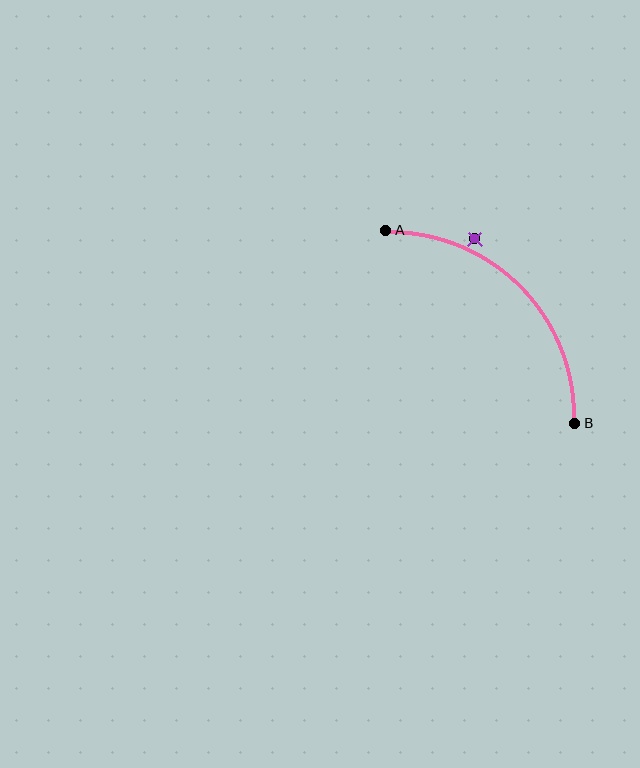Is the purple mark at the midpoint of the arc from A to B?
No — the purple mark does not lie on the arc at all. It sits slightly outside the curve.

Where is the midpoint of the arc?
The arc midpoint is the point on the curve farthest from the straight line joining A and B. It sits above and to the right of that line.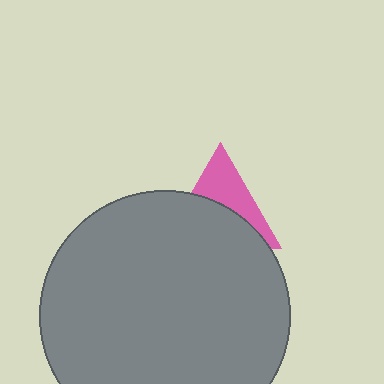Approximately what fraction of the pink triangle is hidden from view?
Roughly 58% of the pink triangle is hidden behind the gray circle.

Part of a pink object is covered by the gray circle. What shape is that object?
It is a triangle.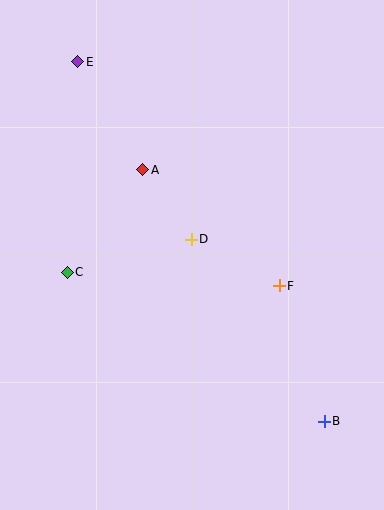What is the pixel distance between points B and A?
The distance between B and A is 310 pixels.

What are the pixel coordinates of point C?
Point C is at (67, 272).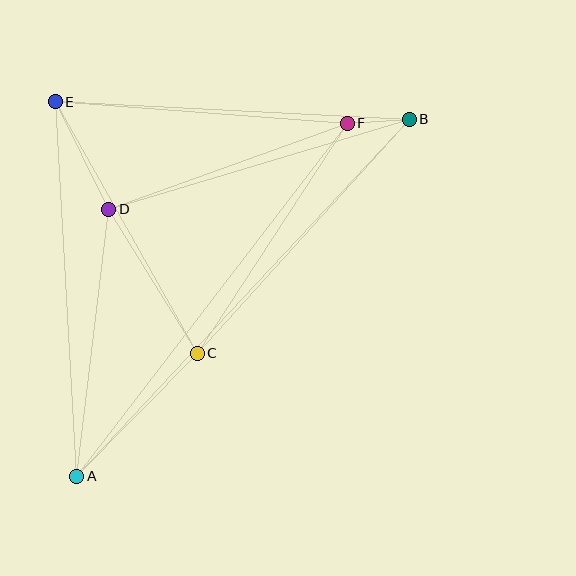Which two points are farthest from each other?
Points A and B are farthest from each other.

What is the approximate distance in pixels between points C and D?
The distance between C and D is approximately 169 pixels.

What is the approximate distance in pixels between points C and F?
The distance between C and F is approximately 275 pixels.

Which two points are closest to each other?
Points B and F are closest to each other.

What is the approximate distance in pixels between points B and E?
The distance between B and E is approximately 354 pixels.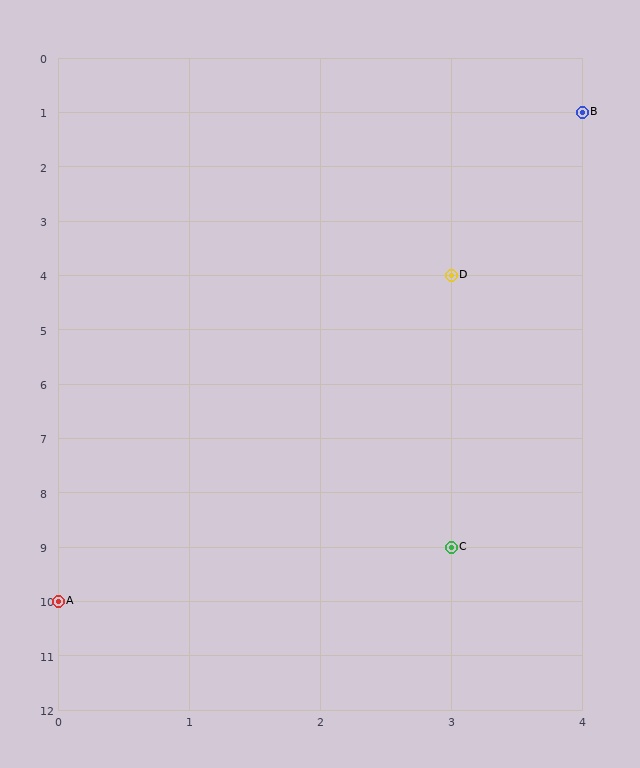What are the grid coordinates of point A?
Point A is at grid coordinates (0, 10).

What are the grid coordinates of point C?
Point C is at grid coordinates (3, 9).